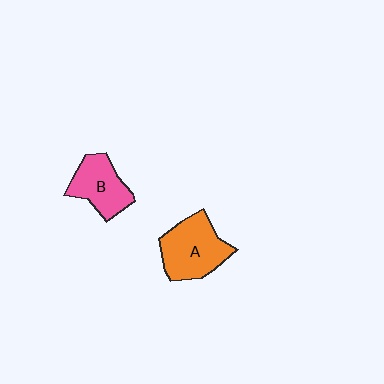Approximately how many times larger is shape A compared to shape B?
Approximately 1.3 times.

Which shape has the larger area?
Shape A (orange).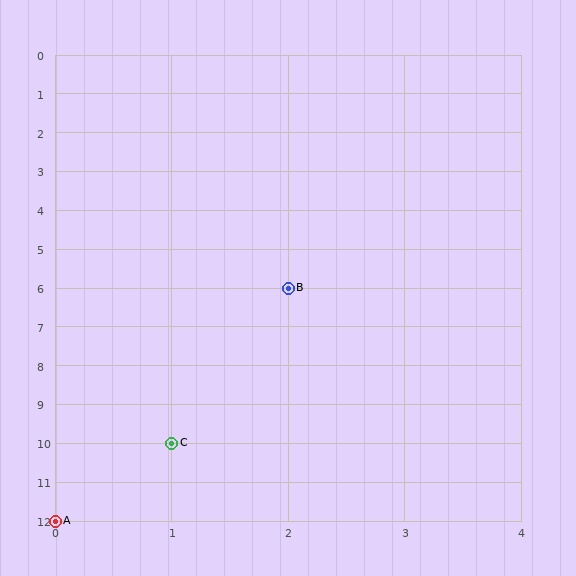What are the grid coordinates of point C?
Point C is at grid coordinates (1, 10).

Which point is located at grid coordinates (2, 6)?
Point B is at (2, 6).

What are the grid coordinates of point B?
Point B is at grid coordinates (2, 6).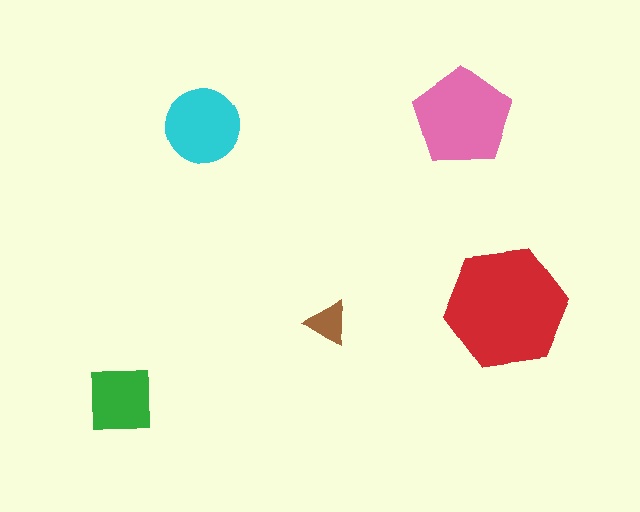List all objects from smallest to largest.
The brown triangle, the green square, the cyan circle, the pink pentagon, the red hexagon.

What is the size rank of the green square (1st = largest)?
4th.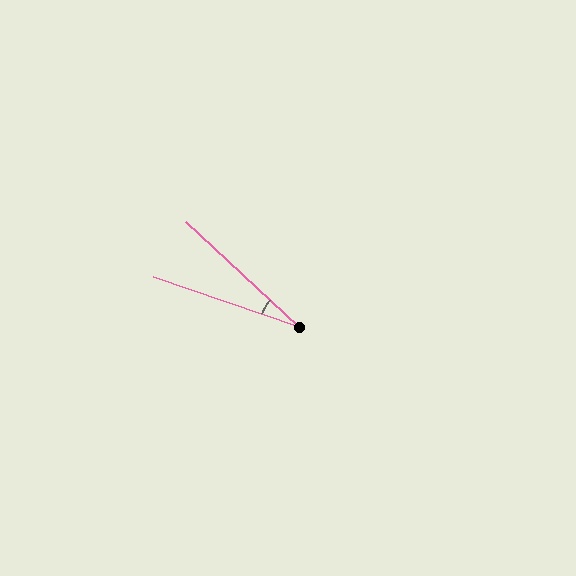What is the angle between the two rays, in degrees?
Approximately 24 degrees.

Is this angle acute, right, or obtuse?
It is acute.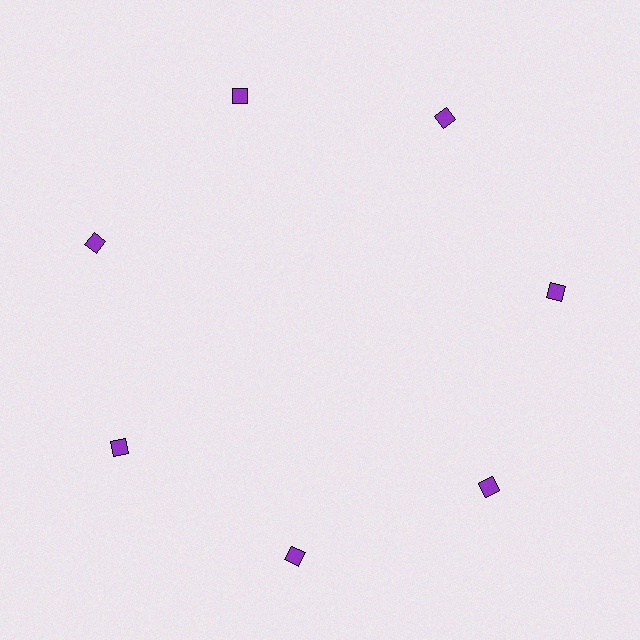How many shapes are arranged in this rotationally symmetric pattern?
There are 7 shapes, arranged in 7 groups of 1.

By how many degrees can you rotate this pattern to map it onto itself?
The pattern maps onto itself every 51 degrees of rotation.